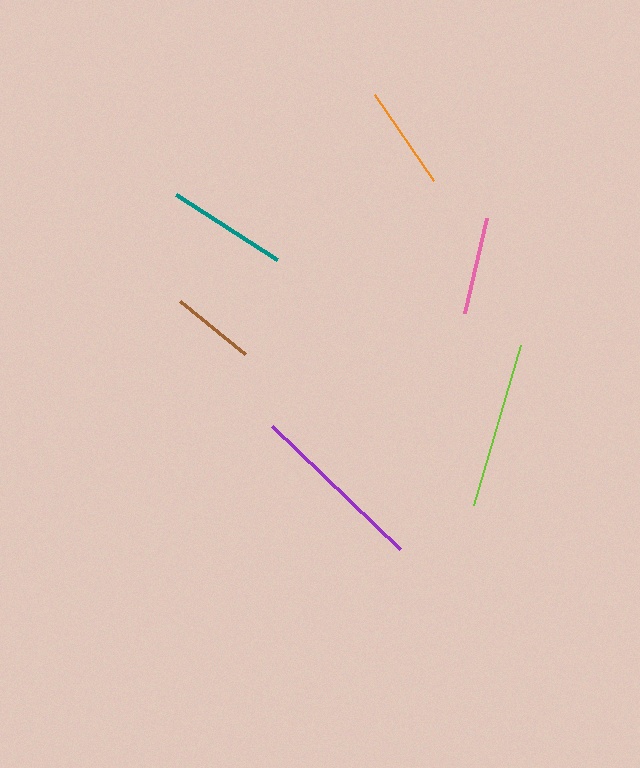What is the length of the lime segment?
The lime segment is approximately 167 pixels long.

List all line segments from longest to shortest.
From longest to shortest: purple, lime, teal, orange, pink, brown.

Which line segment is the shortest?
The brown line is the shortest at approximately 84 pixels.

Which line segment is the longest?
The purple line is the longest at approximately 177 pixels.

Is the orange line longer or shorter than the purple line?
The purple line is longer than the orange line.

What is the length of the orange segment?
The orange segment is approximately 105 pixels long.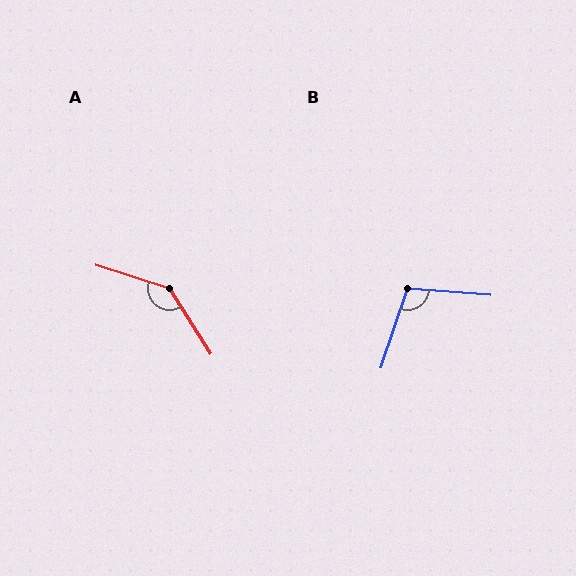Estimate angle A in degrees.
Approximately 141 degrees.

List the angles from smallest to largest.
B (104°), A (141°).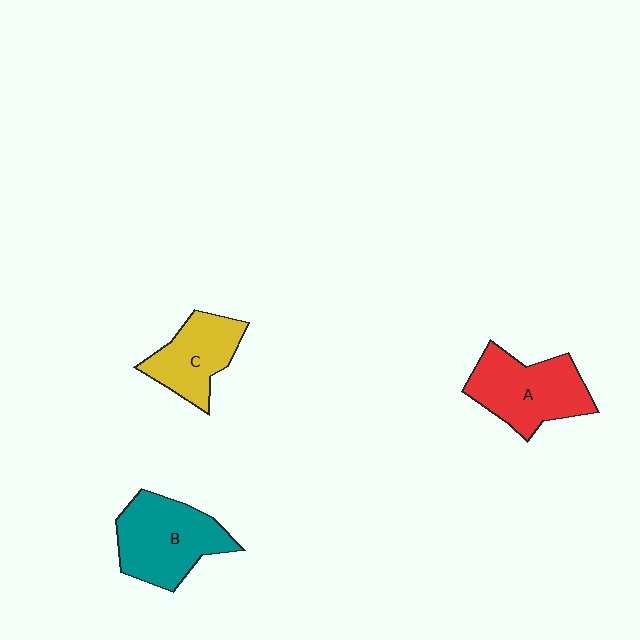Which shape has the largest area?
Shape B (teal).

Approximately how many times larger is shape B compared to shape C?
Approximately 1.3 times.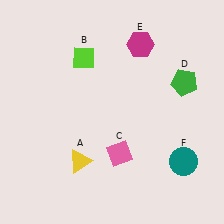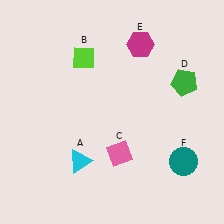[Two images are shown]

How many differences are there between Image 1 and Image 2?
There is 1 difference between the two images.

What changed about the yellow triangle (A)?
In Image 1, A is yellow. In Image 2, it changed to cyan.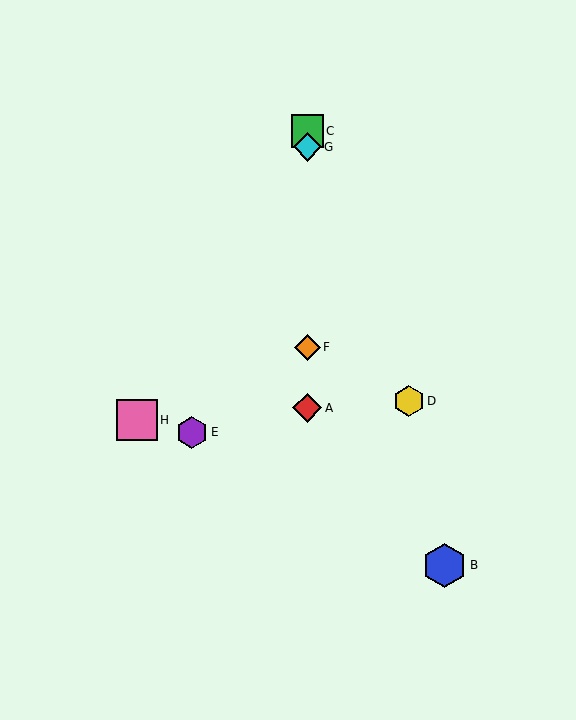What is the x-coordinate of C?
Object C is at x≈307.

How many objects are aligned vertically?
4 objects (A, C, F, G) are aligned vertically.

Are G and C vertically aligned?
Yes, both are at x≈307.